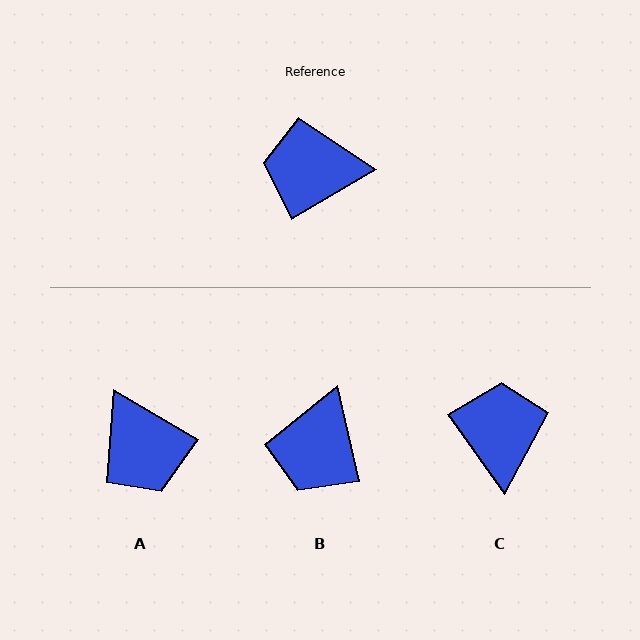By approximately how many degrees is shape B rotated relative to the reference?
Approximately 73 degrees counter-clockwise.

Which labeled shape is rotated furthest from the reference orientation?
A, about 119 degrees away.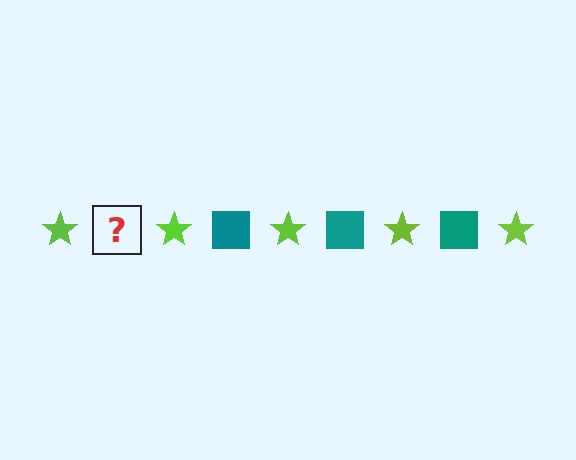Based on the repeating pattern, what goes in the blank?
The blank should be a teal square.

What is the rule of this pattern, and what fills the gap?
The rule is that the pattern alternates between lime star and teal square. The gap should be filled with a teal square.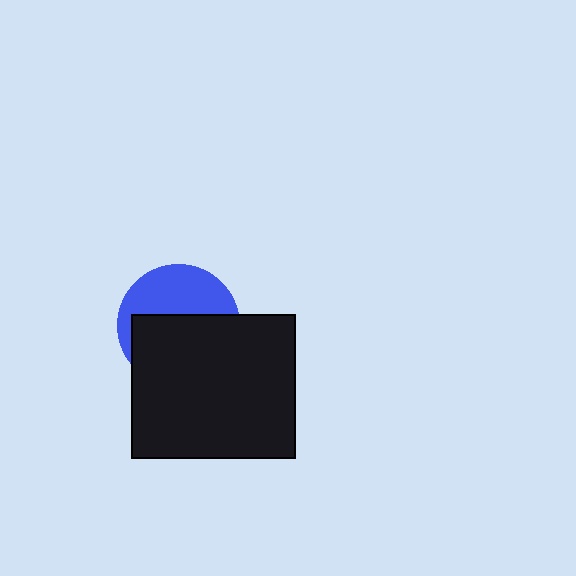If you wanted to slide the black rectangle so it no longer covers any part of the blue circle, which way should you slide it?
Slide it down — that is the most direct way to separate the two shapes.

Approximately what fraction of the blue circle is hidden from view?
Roughly 58% of the blue circle is hidden behind the black rectangle.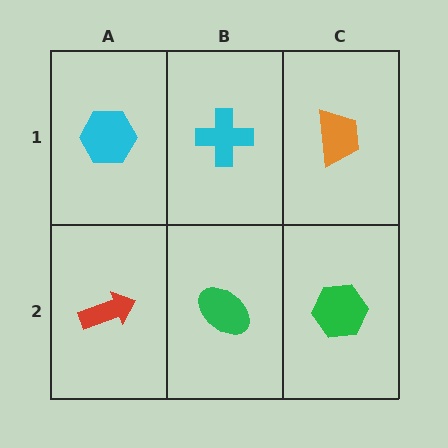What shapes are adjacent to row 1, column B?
A green ellipse (row 2, column B), a cyan hexagon (row 1, column A), an orange trapezoid (row 1, column C).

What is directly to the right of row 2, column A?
A green ellipse.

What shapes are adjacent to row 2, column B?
A cyan cross (row 1, column B), a red arrow (row 2, column A), a green hexagon (row 2, column C).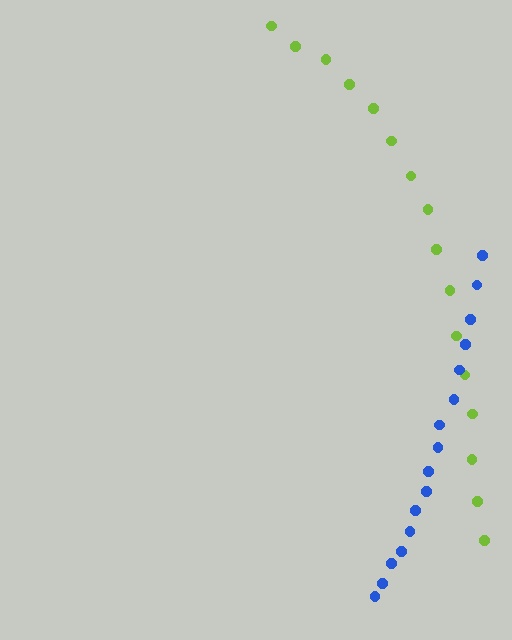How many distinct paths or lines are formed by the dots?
There are 2 distinct paths.